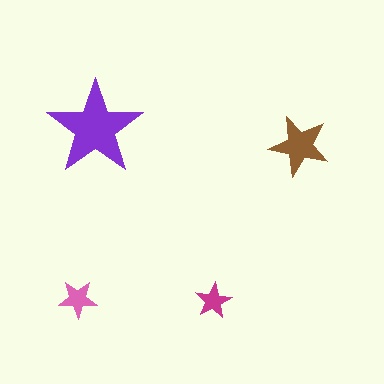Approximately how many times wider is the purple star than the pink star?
About 2.5 times wider.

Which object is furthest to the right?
The brown star is rightmost.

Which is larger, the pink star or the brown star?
The brown one.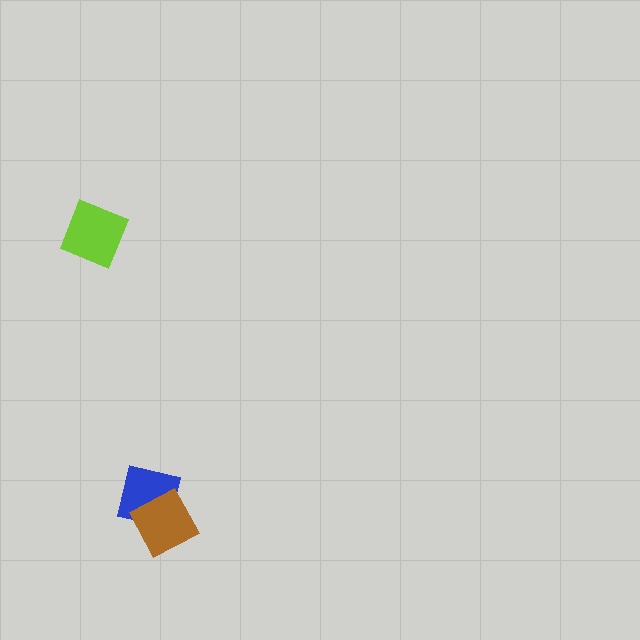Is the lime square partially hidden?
No, no other shape covers it.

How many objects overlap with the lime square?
0 objects overlap with the lime square.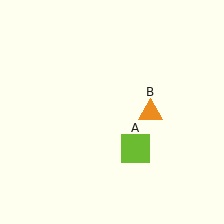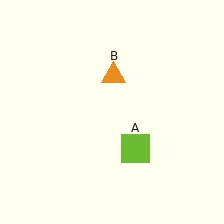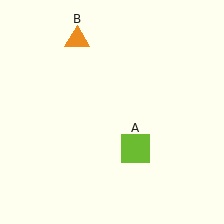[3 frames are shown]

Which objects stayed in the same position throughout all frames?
Lime square (object A) remained stationary.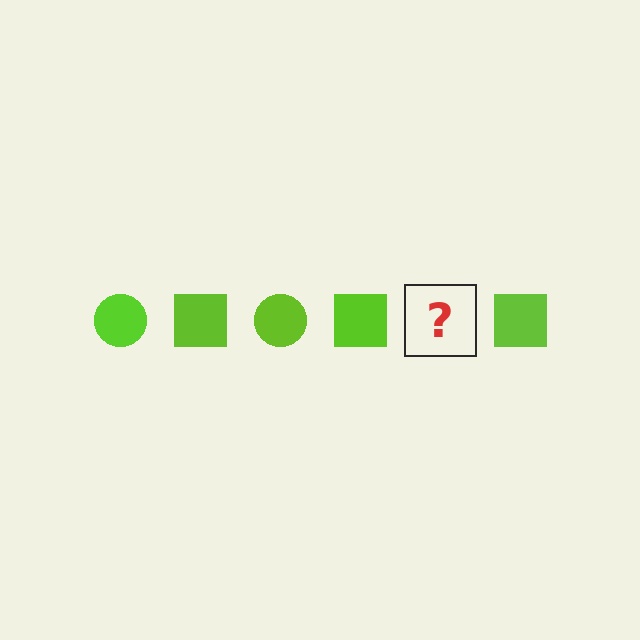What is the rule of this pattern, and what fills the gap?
The rule is that the pattern cycles through circle, square shapes in lime. The gap should be filled with a lime circle.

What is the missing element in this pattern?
The missing element is a lime circle.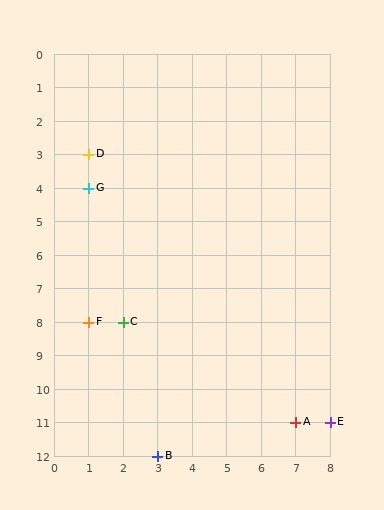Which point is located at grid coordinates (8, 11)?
Point E is at (8, 11).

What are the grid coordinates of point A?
Point A is at grid coordinates (7, 11).